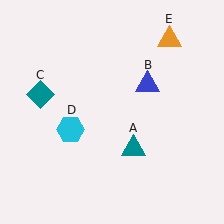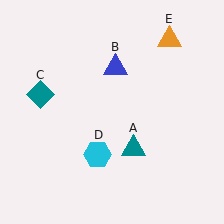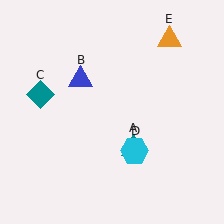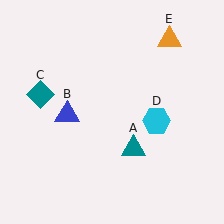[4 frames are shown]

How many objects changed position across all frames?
2 objects changed position: blue triangle (object B), cyan hexagon (object D).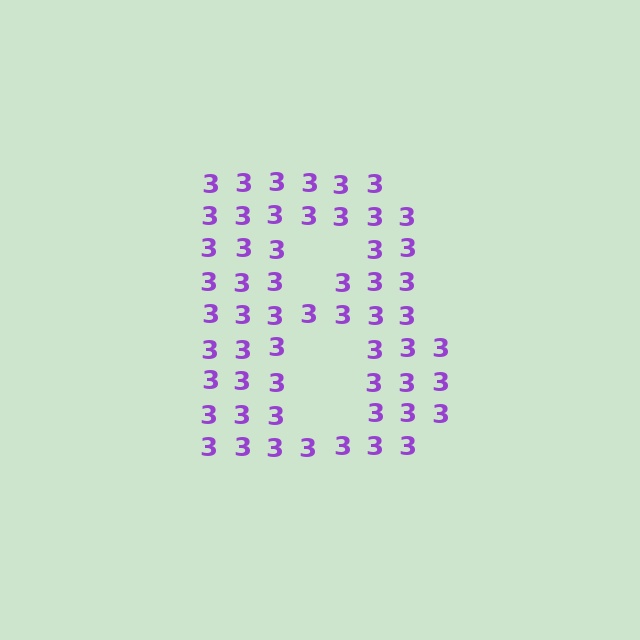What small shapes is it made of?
It is made of small digit 3's.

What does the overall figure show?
The overall figure shows the letter B.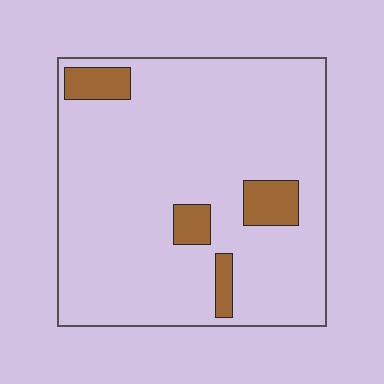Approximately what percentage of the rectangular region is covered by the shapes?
Approximately 10%.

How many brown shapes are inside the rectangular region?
4.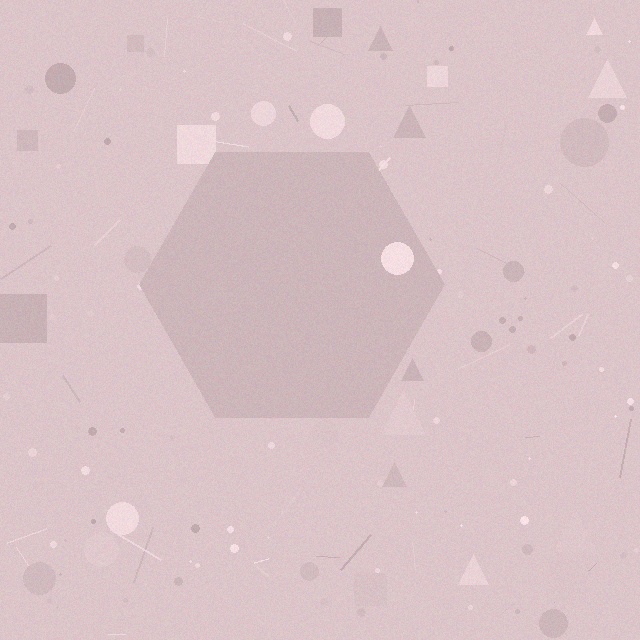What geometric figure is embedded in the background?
A hexagon is embedded in the background.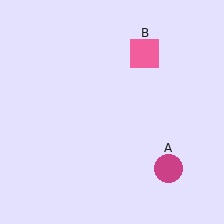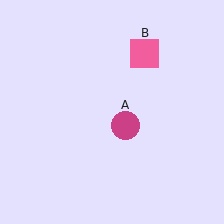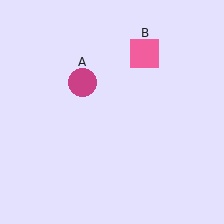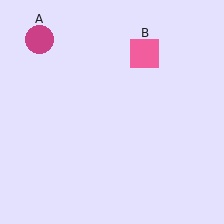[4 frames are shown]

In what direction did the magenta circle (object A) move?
The magenta circle (object A) moved up and to the left.